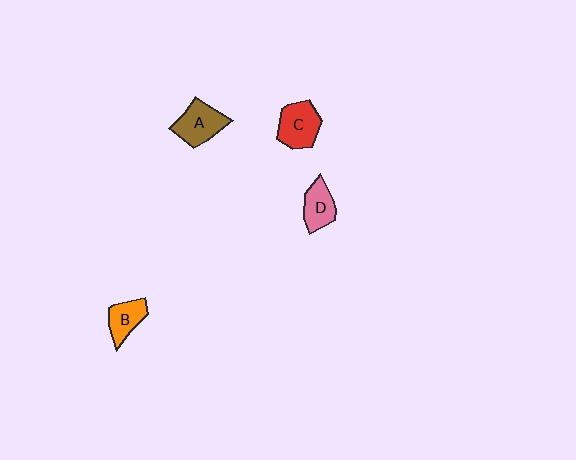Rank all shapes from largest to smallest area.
From largest to smallest: C (red), A (brown), D (pink), B (orange).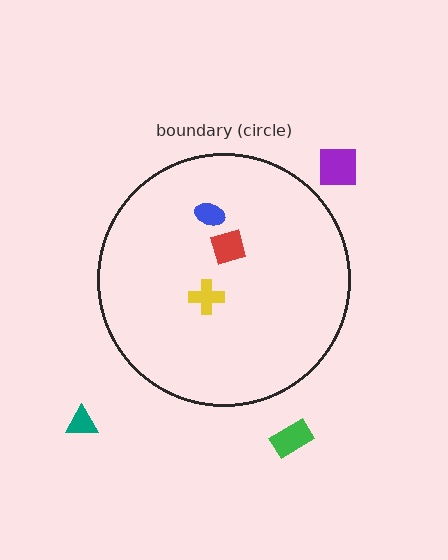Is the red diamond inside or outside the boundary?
Inside.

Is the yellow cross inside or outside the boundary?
Inside.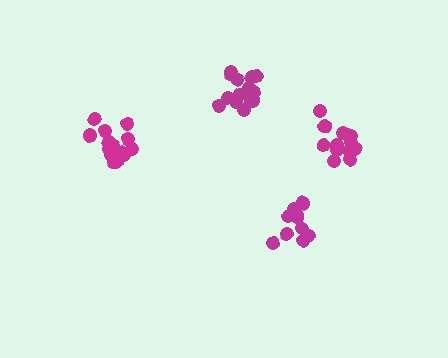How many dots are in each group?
Group 1: 13 dots, Group 2: 15 dots, Group 3: 11 dots, Group 4: 15 dots (54 total).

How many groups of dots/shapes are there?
There are 4 groups.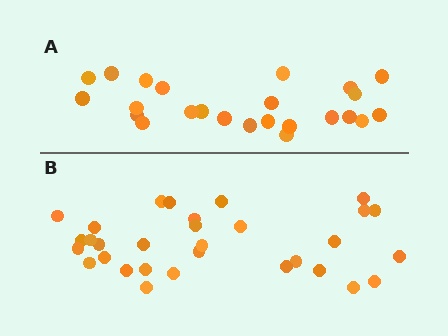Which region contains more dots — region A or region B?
Region B (the bottom region) has more dots.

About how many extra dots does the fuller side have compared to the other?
Region B has roughly 8 or so more dots than region A.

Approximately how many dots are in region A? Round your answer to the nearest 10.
About 20 dots. (The exact count is 24, which rounds to 20.)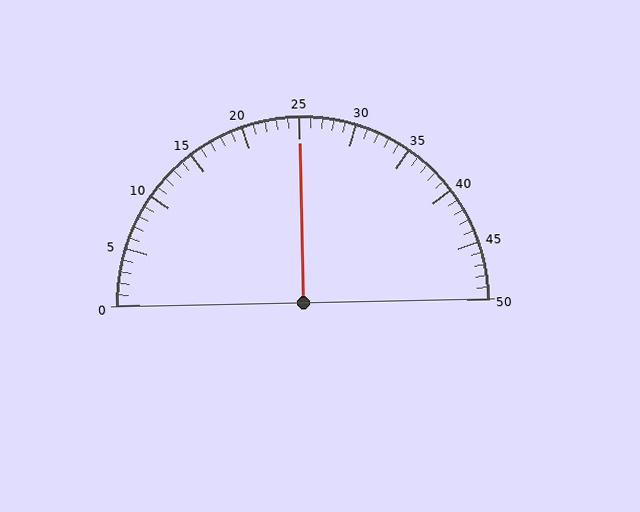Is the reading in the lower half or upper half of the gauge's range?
The reading is in the upper half of the range (0 to 50).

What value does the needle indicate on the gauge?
The needle indicates approximately 25.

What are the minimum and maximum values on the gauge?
The gauge ranges from 0 to 50.